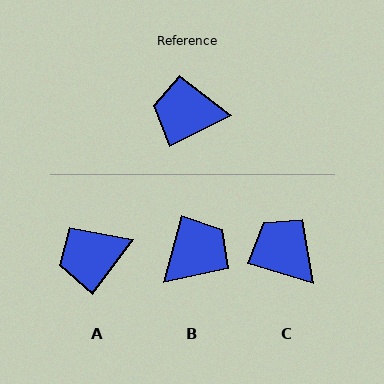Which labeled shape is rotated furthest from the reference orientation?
B, about 131 degrees away.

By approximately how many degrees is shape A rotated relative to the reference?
Approximately 26 degrees counter-clockwise.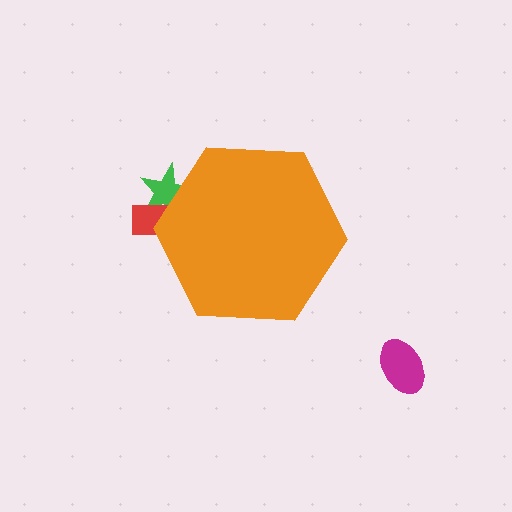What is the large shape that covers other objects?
An orange hexagon.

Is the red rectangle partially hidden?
Yes, the red rectangle is partially hidden behind the orange hexagon.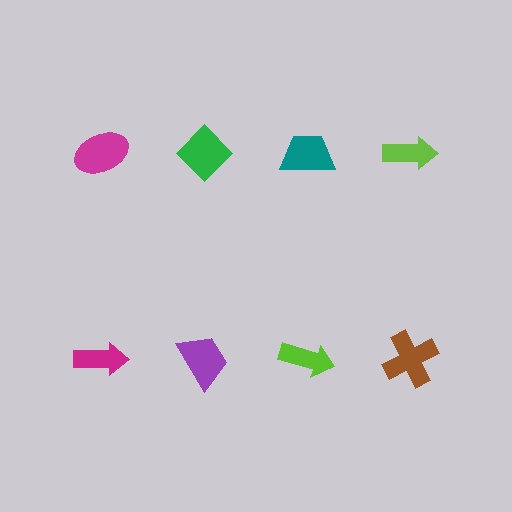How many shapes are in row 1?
4 shapes.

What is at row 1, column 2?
A green diamond.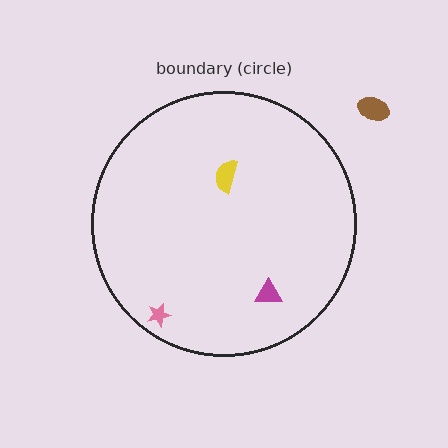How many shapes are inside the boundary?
3 inside, 1 outside.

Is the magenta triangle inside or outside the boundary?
Inside.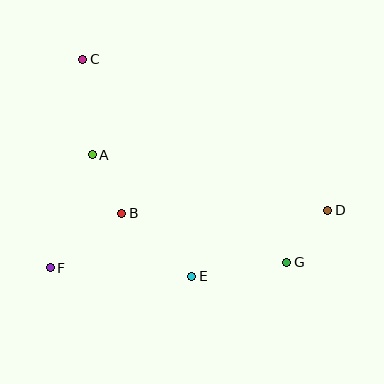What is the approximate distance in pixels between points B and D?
The distance between B and D is approximately 206 pixels.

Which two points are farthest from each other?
Points C and D are farthest from each other.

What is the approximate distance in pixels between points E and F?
The distance between E and F is approximately 142 pixels.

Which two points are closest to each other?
Points A and B are closest to each other.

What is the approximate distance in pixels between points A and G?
The distance between A and G is approximately 222 pixels.